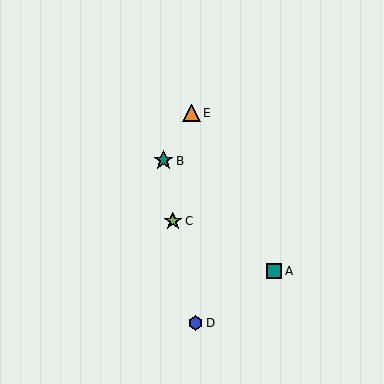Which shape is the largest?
The teal star (labeled B) is the largest.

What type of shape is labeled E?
Shape E is an orange triangle.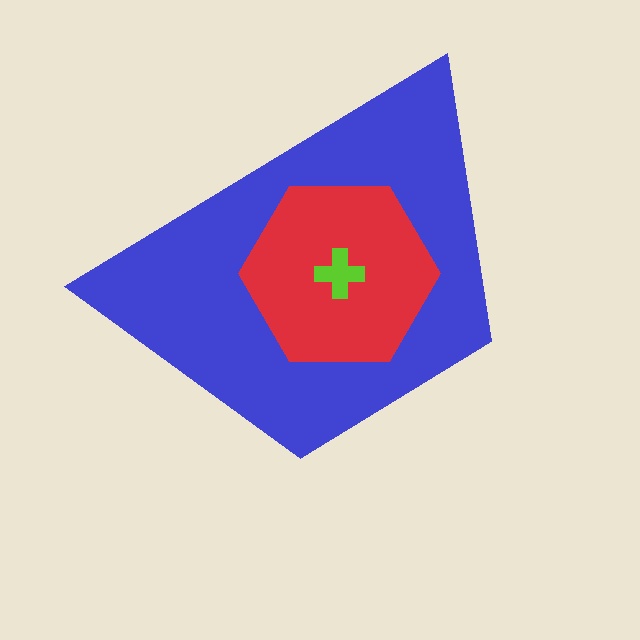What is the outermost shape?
The blue trapezoid.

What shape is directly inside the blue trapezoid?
The red hexagon.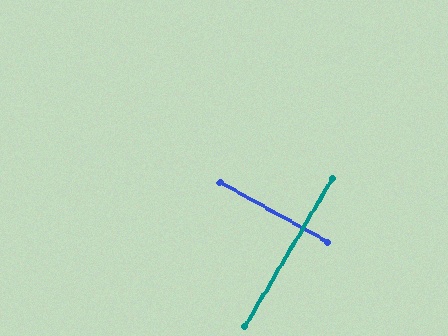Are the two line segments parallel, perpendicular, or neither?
Perpendicular — they meet at approximately 88°.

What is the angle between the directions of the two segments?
Approximately 88 degrees.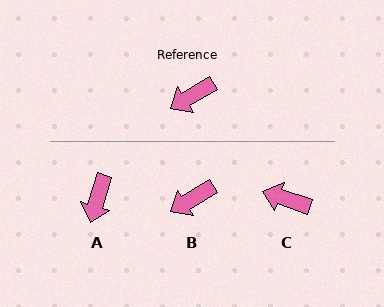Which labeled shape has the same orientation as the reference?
B.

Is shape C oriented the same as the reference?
No, it is off by about 50 degrees.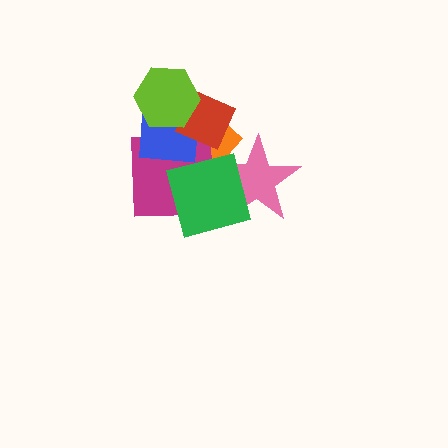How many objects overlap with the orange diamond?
6 objects overlap with the orange diamond.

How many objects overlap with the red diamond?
3 objects overlap with the red diamond.